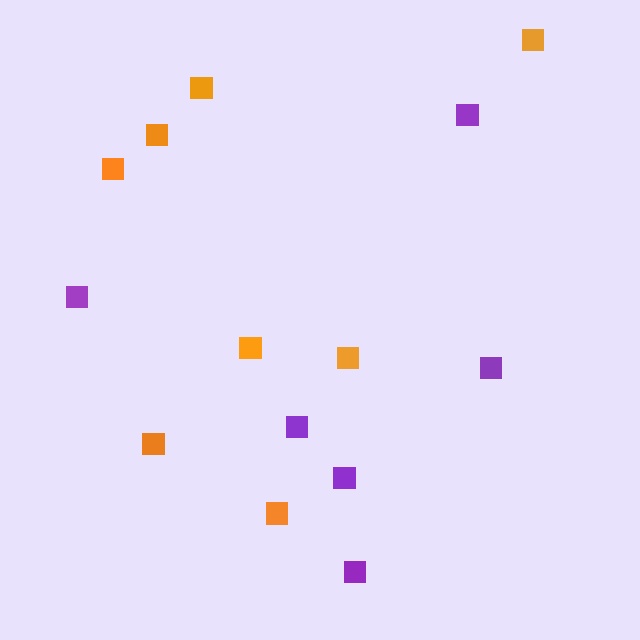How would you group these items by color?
There are 2 groups: one group of orange squares (8) and one group of purple squares (6).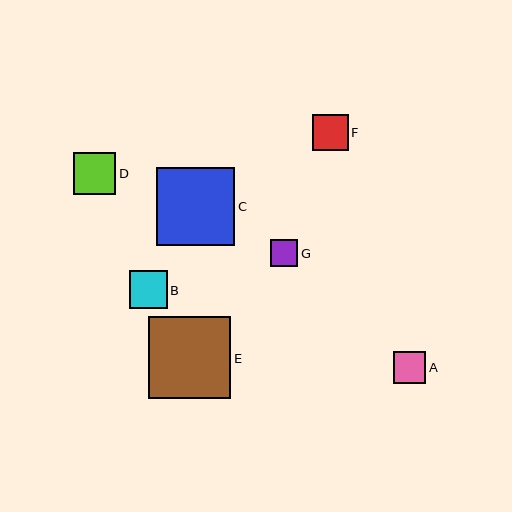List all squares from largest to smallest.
From largest to smallest: E, C, D, B, F, A, G.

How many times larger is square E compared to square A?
Square E is approximately 2.6 times the size of square A.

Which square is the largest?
Square E is the largest with a size of approximately 82 pixels.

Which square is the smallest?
Square G is the smallest with a size of approximately 27 pixels.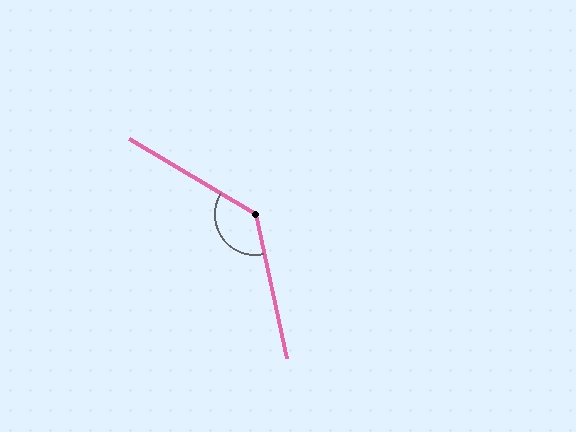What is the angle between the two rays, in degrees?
Approximately 133 degrees.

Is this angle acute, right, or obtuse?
It is obtuse.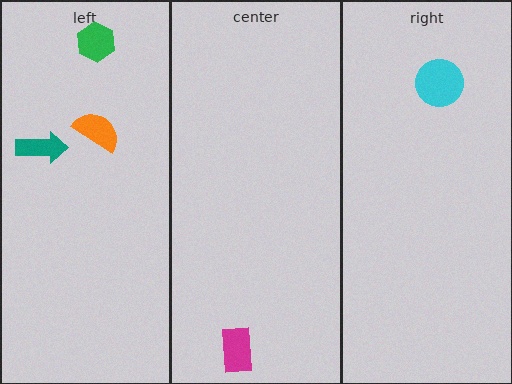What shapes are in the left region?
The orange semicircle, the teal arrow, the green hexagon.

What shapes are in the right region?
The cyan circle.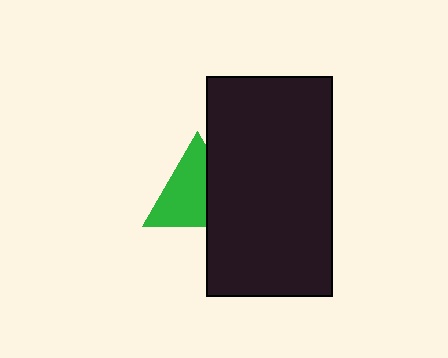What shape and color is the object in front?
The object in front is a black rectangle.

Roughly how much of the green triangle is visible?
About half of it is visible (roughly 63%).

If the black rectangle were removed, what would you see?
You would see the complete green triangle.